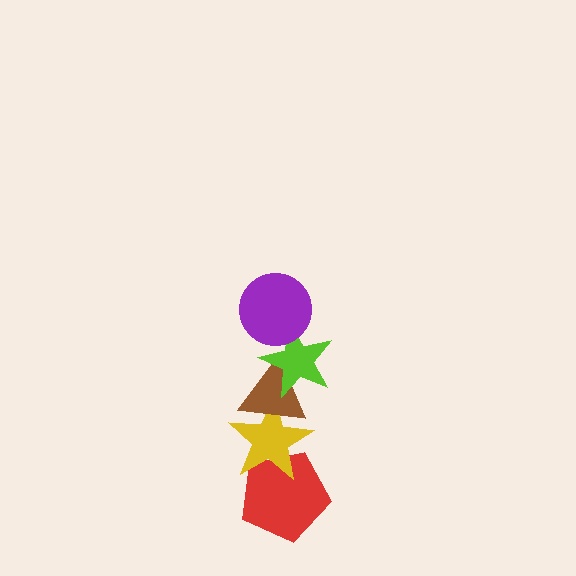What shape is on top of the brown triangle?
The lime star is on top of the brown triangle.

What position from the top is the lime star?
The lime star is 2nd from the top.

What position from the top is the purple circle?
The purple circle is 1st from the top.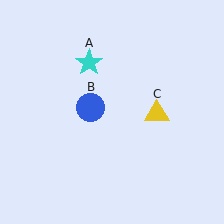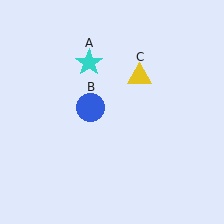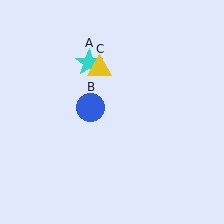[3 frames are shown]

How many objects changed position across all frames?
1 object changed position: yellow triangle (object C).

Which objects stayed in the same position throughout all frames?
Cyan star (object A) and blue circle (object B) remained stationary.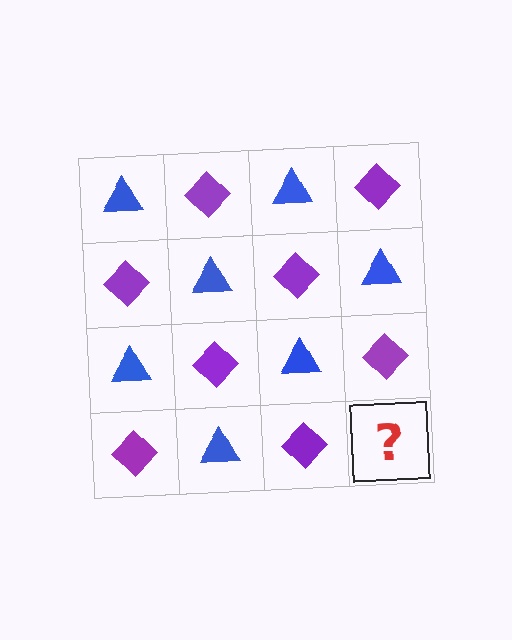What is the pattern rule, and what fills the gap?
The rule is that it alternates blue triangle and purple diamond in a checkerboard pattern. The gap should be filled with a blue triangle.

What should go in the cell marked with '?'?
The missing cell should contain a blue triangle.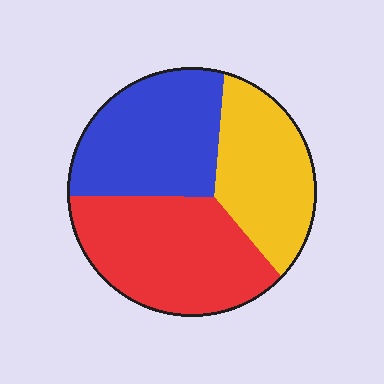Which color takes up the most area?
Red, at roughly 40%.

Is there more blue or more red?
Red.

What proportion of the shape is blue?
Blue covers 33% of the shape.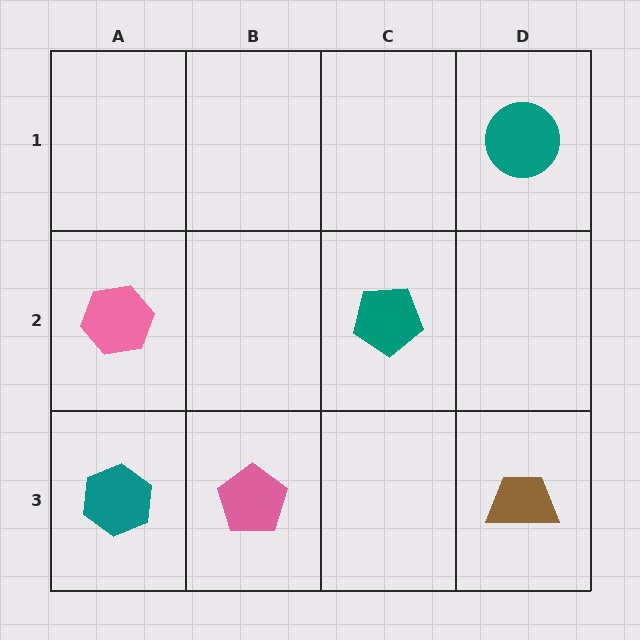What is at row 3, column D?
A brown trapezoid.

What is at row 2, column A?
A pink hexagon.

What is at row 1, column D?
A teal circle.